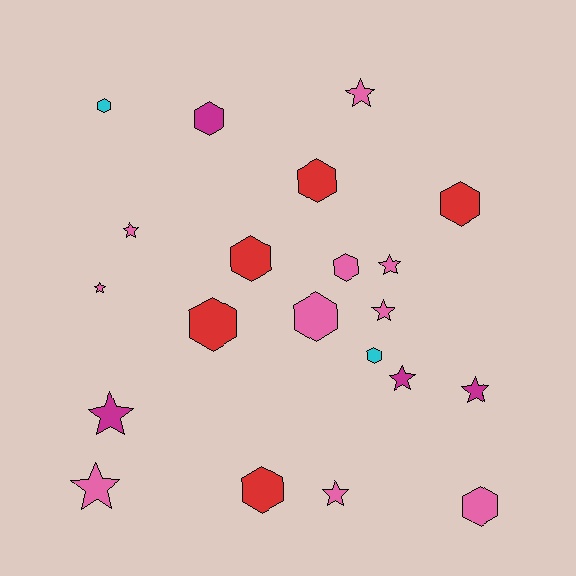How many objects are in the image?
There are 21 objects.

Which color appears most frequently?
Pink, with 10 objects.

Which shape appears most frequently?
Hexagon, with 11 objects.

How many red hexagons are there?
There are 5 red hexagons.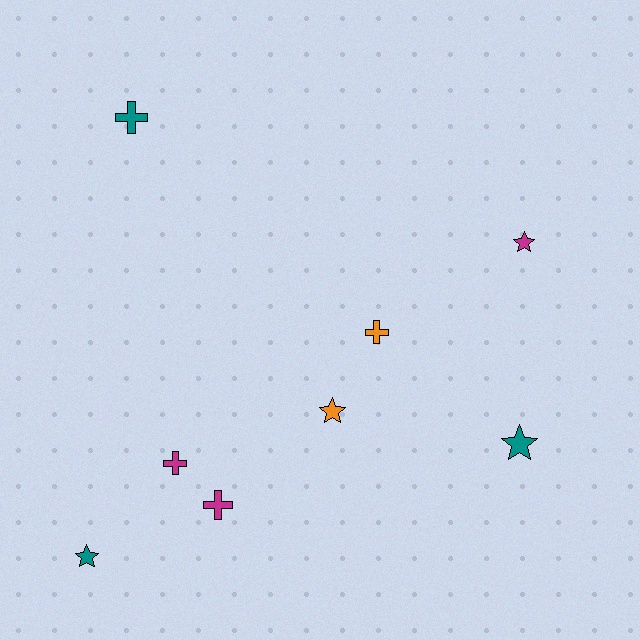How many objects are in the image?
There are 8 objects.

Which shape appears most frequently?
Cross, with 4 objects.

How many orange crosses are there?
There is 1 orange cross.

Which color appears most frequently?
Magenta, with 3 objects.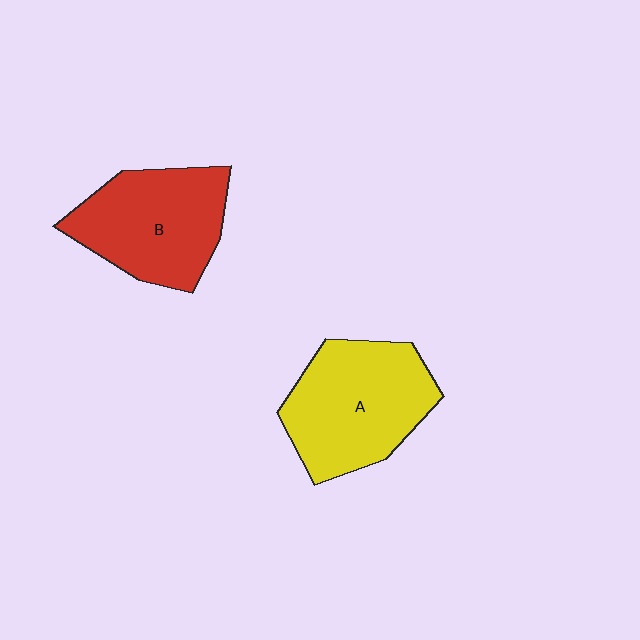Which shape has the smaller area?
Shape B (red).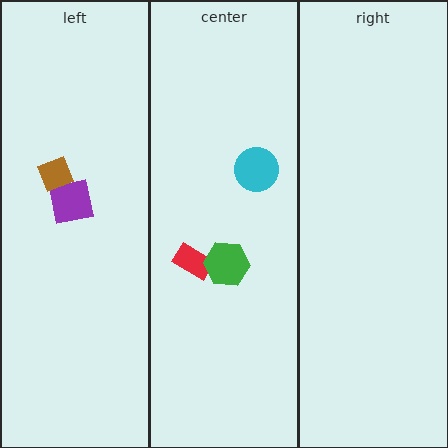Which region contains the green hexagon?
The center region.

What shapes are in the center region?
The red rectangle, the cyan circle, the green hexagon.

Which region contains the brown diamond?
The left region.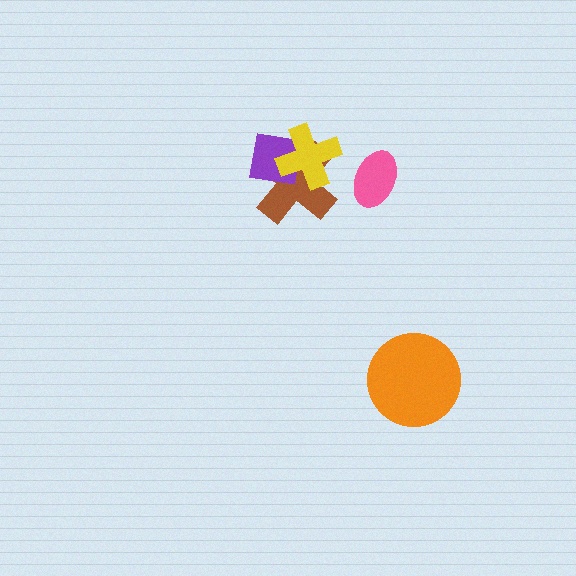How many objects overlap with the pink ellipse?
0 objects overlap with the pink ellipse.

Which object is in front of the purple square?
The yellow cross is in front of the purple square.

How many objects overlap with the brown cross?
2 objects overlap with the brown cross.